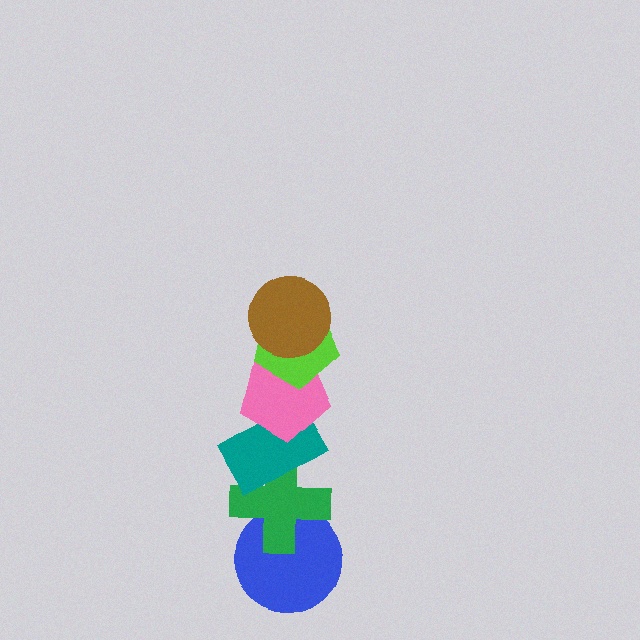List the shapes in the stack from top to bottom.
From top to bottom: the brown circle, the lime pentagon, the pink pentagon, the teal rectangle, the green cross, the blue circle.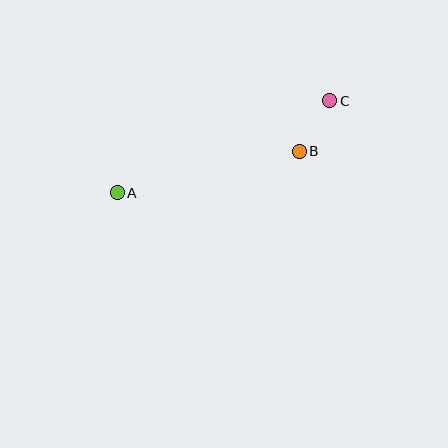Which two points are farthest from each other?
Points A and C are farthest from each other.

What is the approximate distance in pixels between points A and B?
The distance between A and B is approximately 187 pixels.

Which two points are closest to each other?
Points B and C are closest to each other.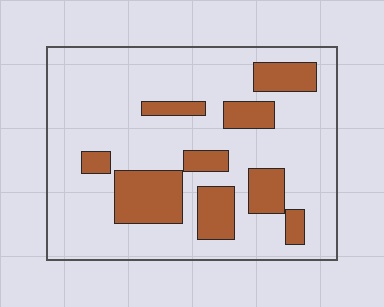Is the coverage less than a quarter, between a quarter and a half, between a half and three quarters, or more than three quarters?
Less than a quarter.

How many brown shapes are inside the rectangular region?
9.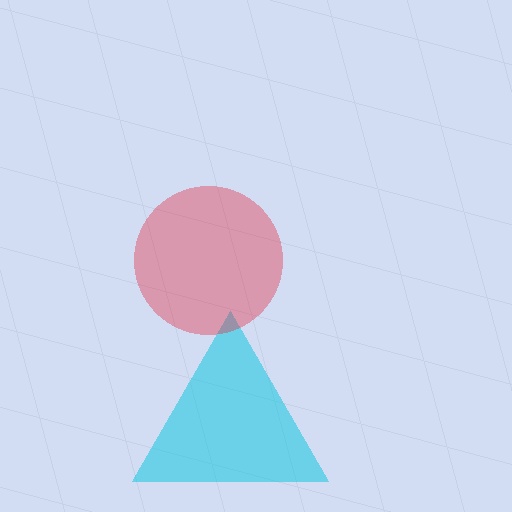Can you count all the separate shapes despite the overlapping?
Yes, there are 2 separate shapes.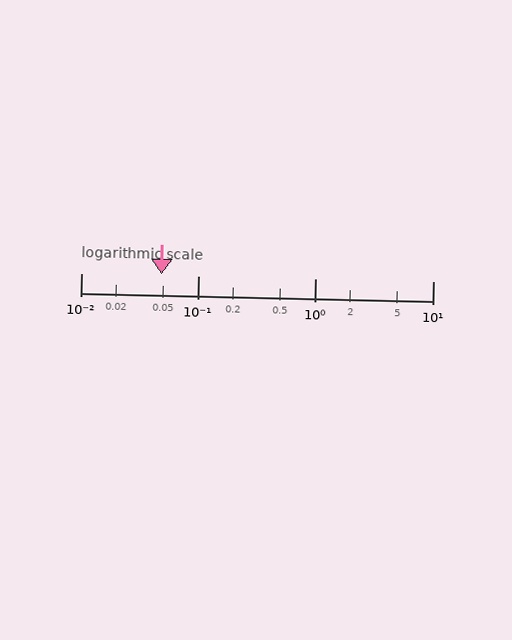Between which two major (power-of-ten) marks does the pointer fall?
The pointer is between 0.01 and 0.1.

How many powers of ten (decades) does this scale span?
The scale spans 3 decades, from 0.01 to 10.